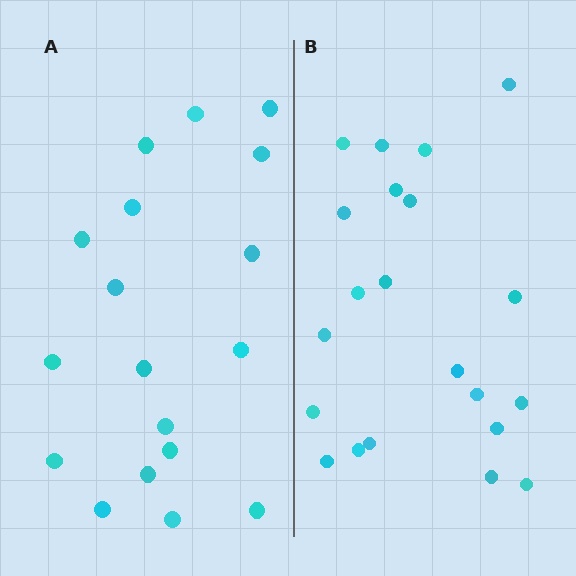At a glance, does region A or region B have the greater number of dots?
Region B (the right region) has more dots.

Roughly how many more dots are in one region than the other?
Region B has just a few more — roughly 2 or 3 more dots than region A.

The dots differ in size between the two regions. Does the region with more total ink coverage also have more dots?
No. Region A has more total ink coverage because its dots are larger, but region B actually contains more individual dots. Total area can be misleading — the number of items is what matters here.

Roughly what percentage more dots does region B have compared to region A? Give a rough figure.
About 15% more.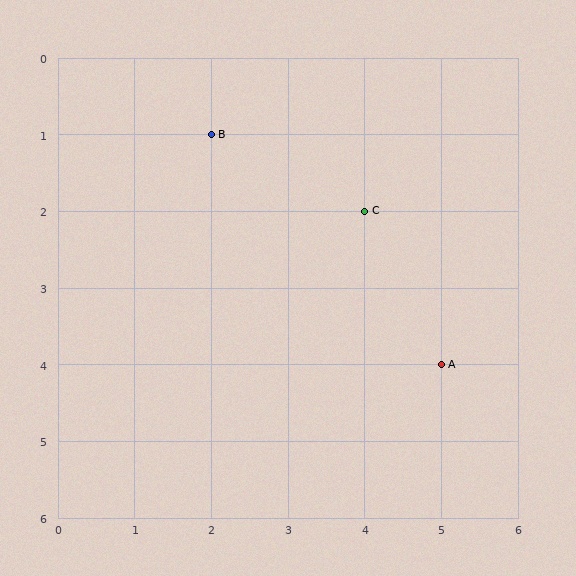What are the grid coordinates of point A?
Point A is at grid coordinates (5, 4).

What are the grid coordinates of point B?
Point B is at grid coordinates (2, 1).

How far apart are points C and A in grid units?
Points C and A are 1 column and 2 rows apart (about 2.2 grid units diagonally).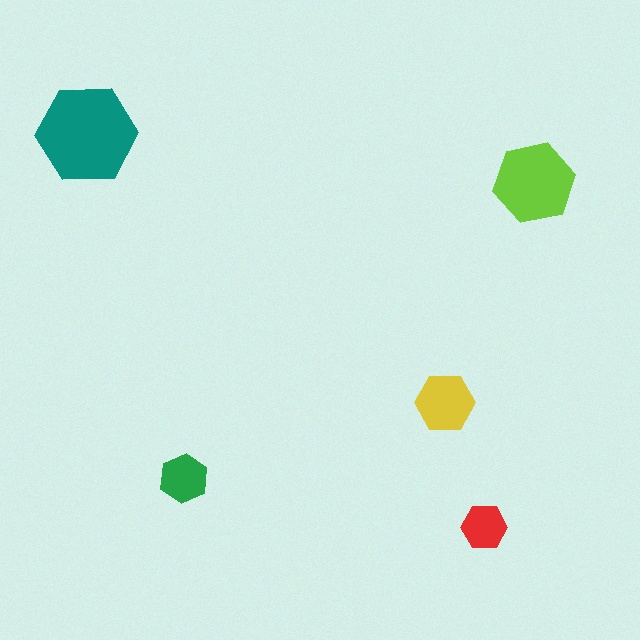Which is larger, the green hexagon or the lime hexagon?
The lime one.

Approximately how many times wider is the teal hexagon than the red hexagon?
About 2 times wider.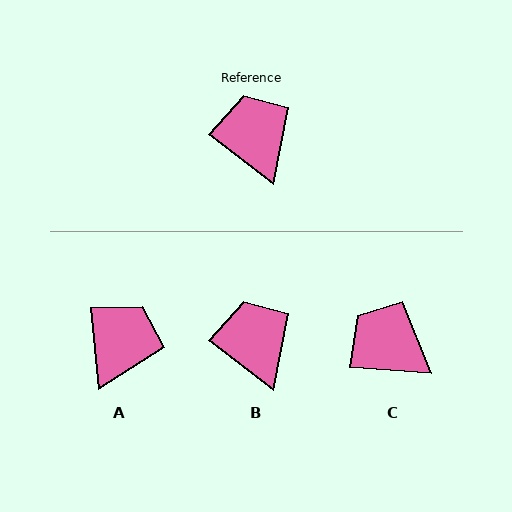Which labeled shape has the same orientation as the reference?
B.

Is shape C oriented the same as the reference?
No, it is off by about 33 degrees.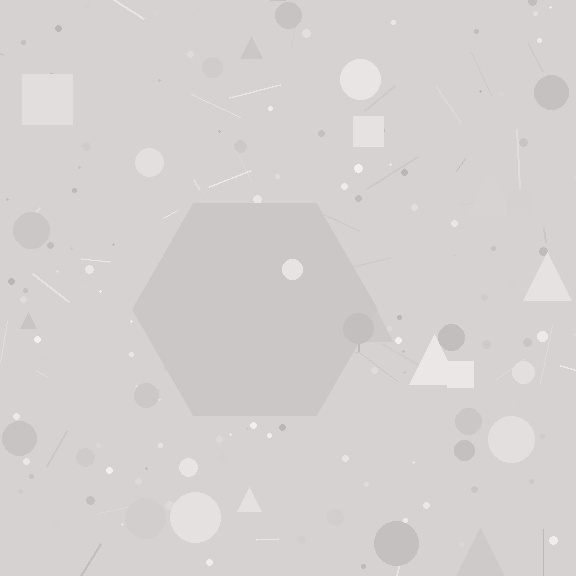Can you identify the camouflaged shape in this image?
The camouflaged shape is a hexagon.